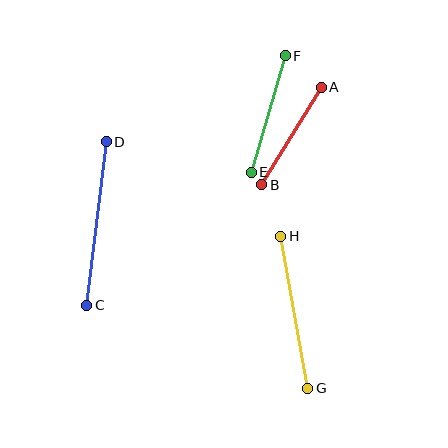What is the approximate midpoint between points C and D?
The midpoint is at approximately (97, 223) pixels.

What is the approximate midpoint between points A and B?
The midpoint is at approximately (291, 136) pixels.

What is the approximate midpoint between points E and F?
The midpoint is at approximately (268, 114) pixels.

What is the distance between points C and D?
The distance is approximately 165 pixels.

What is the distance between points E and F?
The distance is approximately 121 pixels.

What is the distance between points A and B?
The distance is approximately 114 pixels.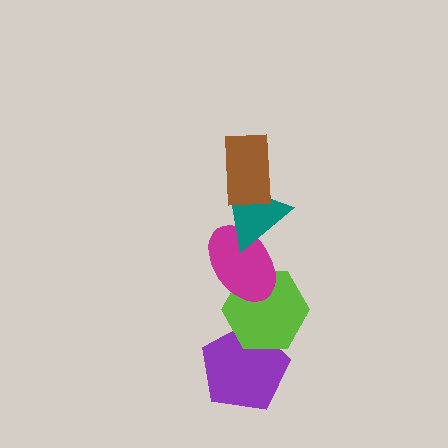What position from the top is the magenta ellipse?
The magenta ellipse is 3rd from the top.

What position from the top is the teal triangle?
The teal triangle is 2nd from the top.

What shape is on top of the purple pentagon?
The lime hexagon is on top of the purple pentagon.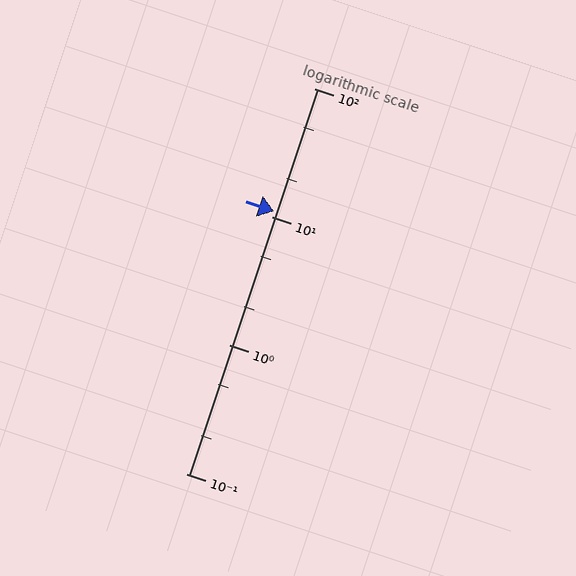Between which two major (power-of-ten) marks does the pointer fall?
The pointer is between 10 and 100.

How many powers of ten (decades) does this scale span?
The scale spans 3 decades, from 0.1 to 100.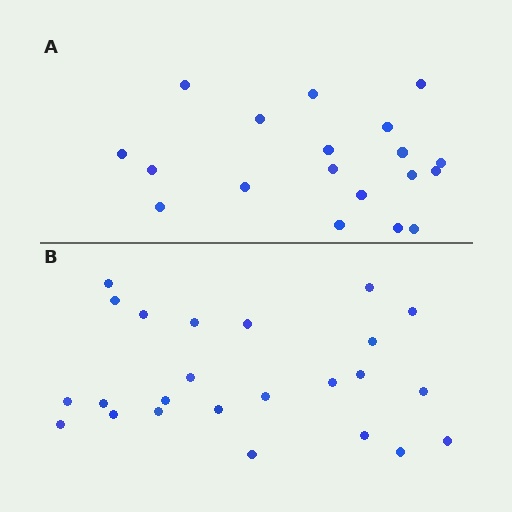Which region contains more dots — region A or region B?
Region B (the bottom region) has more dots.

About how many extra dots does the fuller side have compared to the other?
Region B has about 5 more dots than region A.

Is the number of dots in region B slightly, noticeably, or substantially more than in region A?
Region B has noticeably more, but not dramatically so. The ratio is roughly 1.3 to 1.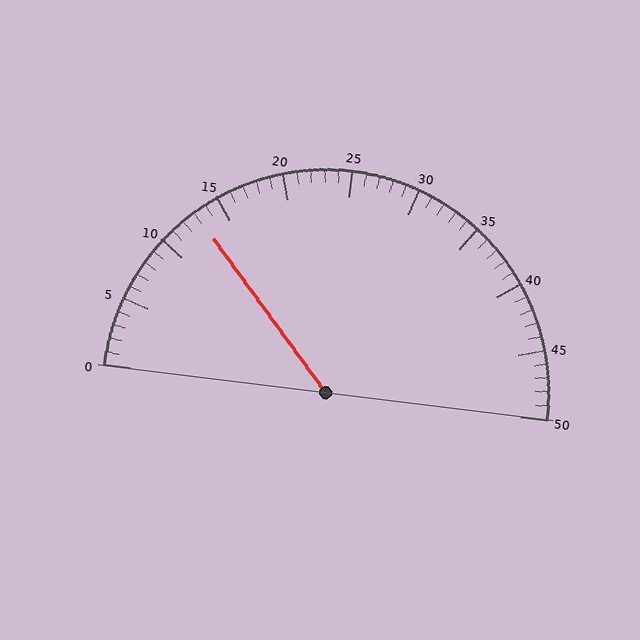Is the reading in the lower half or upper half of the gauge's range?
The reading is in the lower half of the range (0 to 50).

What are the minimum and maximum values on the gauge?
The gauge ranges from 0 to 50.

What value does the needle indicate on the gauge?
The needle indicates approximately 13.